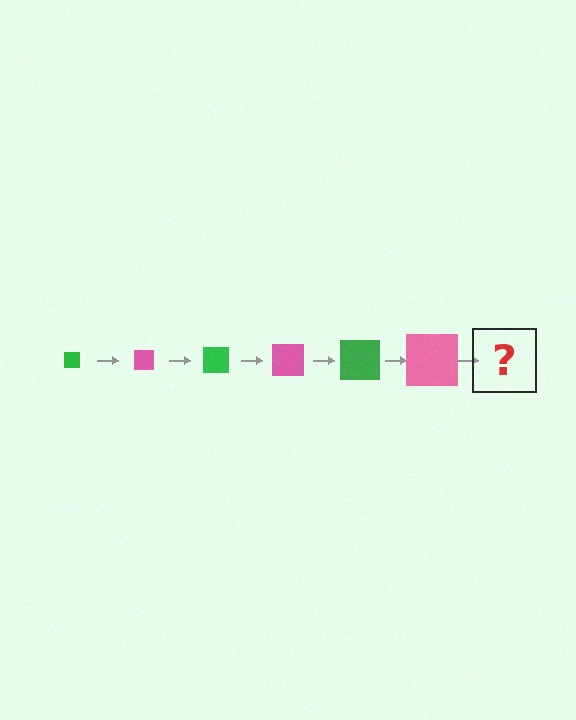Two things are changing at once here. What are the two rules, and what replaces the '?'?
The two rules are that the square grows larger each step and the color cycles through green and pink. The '?' should be a green square, larger than the previous one.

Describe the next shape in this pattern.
It should be a green square, larger than the previous one.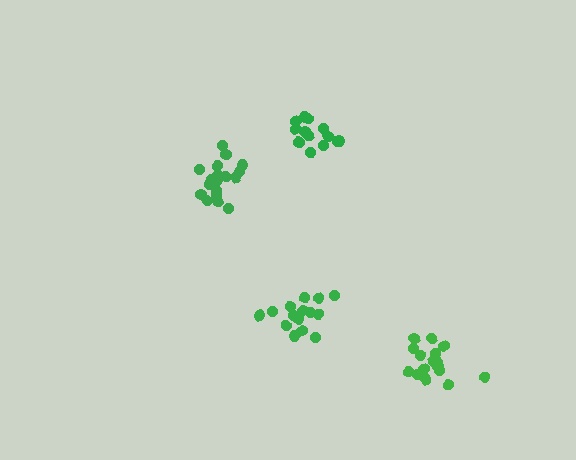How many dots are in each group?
Group 1: 19 dots, Group 2: 15 dots, Group 3: 18 dots, Group 4: 15 dots (67 total).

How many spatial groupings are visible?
There are 4 spatial groupings.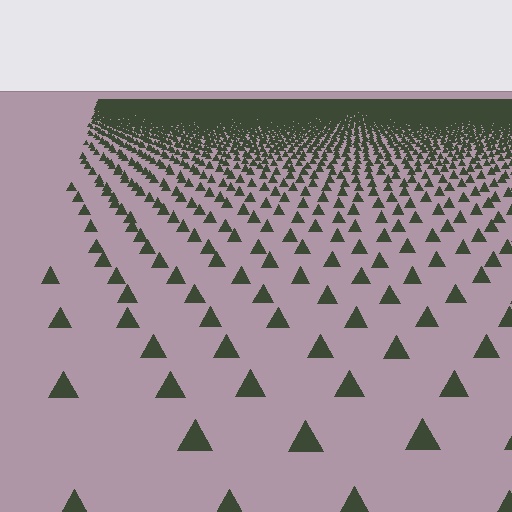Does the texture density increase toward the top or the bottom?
Density increases toward the top.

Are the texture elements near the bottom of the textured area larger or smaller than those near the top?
Larger. Near the bottom, elements are closer to the viewer and appear at a bigger on-screen size.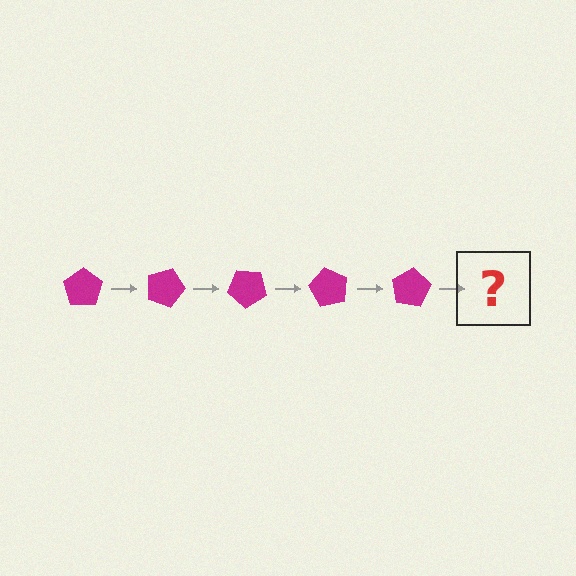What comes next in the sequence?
The next element should be a magenta pentagon rotated 100 degrees.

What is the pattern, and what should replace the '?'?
The pattern is that the pentagon rotates 20 degrees each step. The '?' should be a magenta pentagon rotated 100 degrees.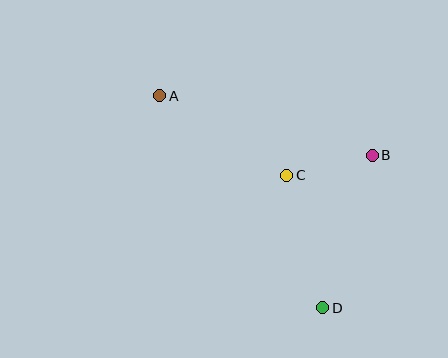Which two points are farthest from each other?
Points A and D are farthest from each other.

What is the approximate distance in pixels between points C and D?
The distance between C and D is approximately 137 pixels.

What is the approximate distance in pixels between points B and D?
The distance between B and D is approximately 160 pixels.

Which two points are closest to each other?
Points B and C are closest to each other.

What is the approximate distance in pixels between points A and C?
The distance between A and C is approximately 150 pixels.